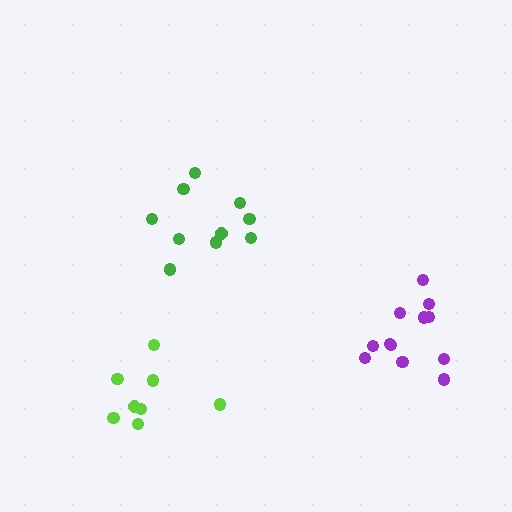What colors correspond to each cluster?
The clusters are colored: green, purple, lime.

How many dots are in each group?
Group 1: 10 dots, Group 2: 12 dots, Group 3: 8 dots (30 total).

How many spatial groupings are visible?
There are 3 spatial groupings.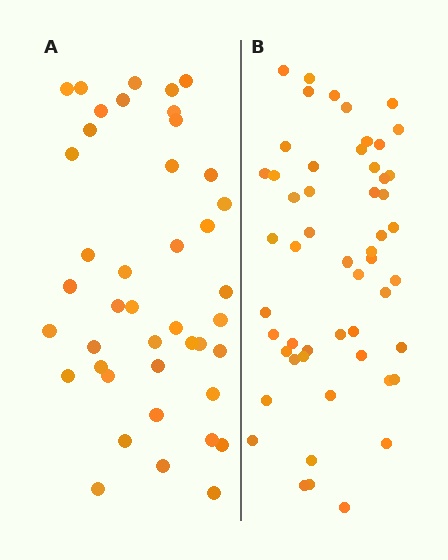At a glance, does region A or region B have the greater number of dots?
Region B (the right region) has more dots.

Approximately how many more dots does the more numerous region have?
Region B has roughly 12 or so more dots than region A.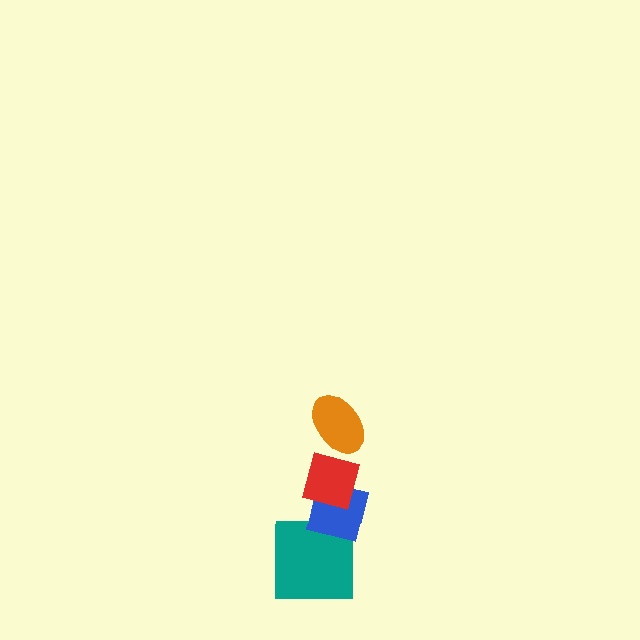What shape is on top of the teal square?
The blue square is on top of the teal square.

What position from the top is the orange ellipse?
The orange ellipse is 1st from the top.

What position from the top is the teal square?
The teal square is 4th from the top.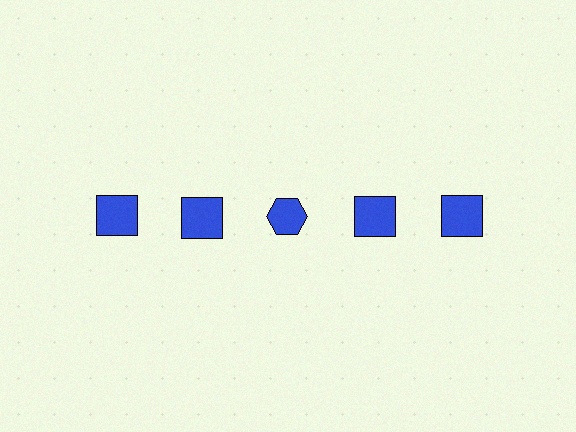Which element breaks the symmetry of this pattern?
The blue hexagon in the top row, center column breaks the symmetry. All other shapes are blue squares.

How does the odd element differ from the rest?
It has a different shape: hexagon instead of square.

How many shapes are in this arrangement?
There are 5 shapes arranged in a grid pattern.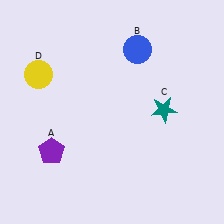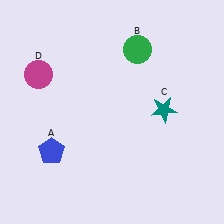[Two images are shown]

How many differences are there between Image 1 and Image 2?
There are 3 differences between the two images.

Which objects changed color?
A changed from purple to blue. B changed from blue to green. D changed from yellow to magenta.